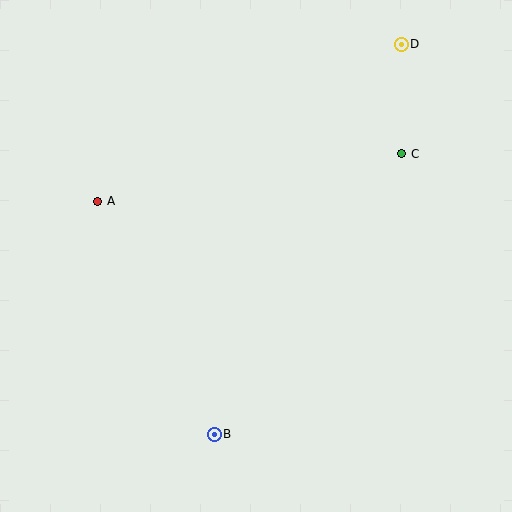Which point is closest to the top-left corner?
Point A is closest to the top-left corner.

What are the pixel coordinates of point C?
Point C is at (402, 154).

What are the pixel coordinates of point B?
Point B is at (214, 434).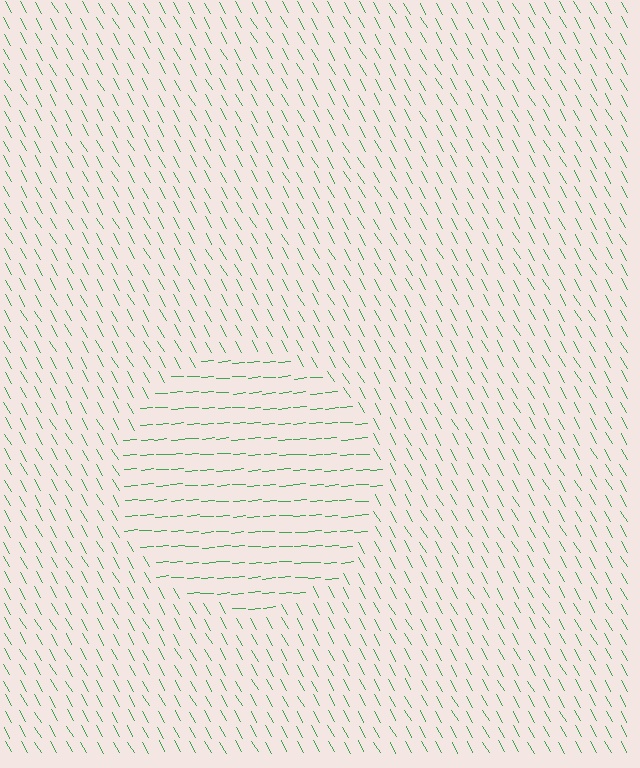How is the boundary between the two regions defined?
The boundary is defined purely by a change in line orientation (approximately 65 degrees difference). All lines are the same color and thickness.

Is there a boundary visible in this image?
Yes, there is a texture boundary formed by a change in line orientation.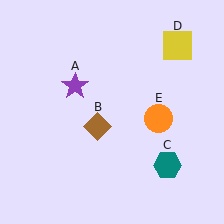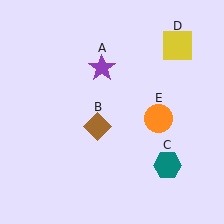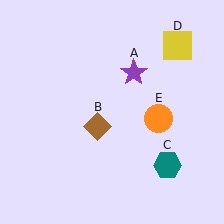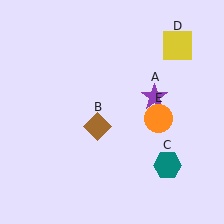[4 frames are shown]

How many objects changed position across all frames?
1 object changed position: purple star (object A).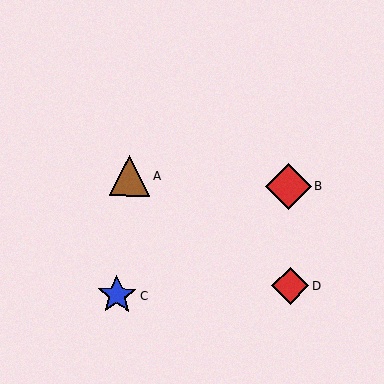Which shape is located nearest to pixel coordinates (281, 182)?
The red diamond (labeled B) at (289, 186) is nearest to that location.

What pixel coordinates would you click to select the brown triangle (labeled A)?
Click at (130, 175) to select the brown triangle A.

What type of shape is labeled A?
Shape A is a brown triangle.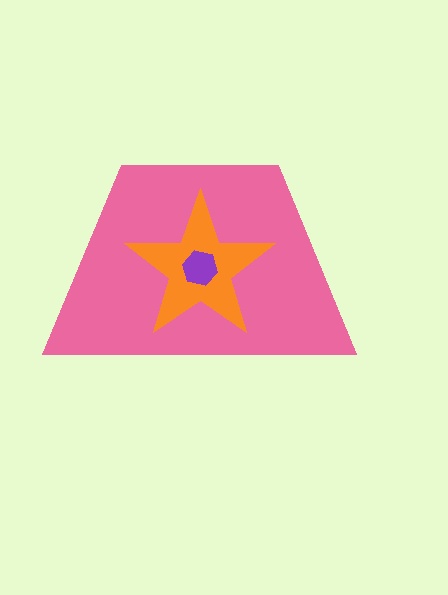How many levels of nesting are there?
3.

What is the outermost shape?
The pink trapezoid.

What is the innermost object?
The purple hexagon.